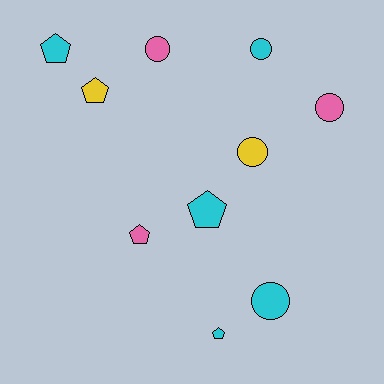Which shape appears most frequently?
Pentagon, with 5 objects.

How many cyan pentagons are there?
There are 3 cyan pentagons.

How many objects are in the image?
There are 10 objects.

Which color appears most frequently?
Cyan, with 5 objects.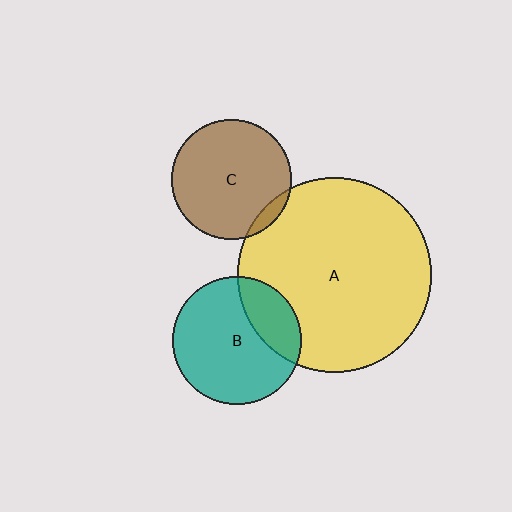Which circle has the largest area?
Circle A (yellow).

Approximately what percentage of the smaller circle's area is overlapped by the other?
Approximately 5%.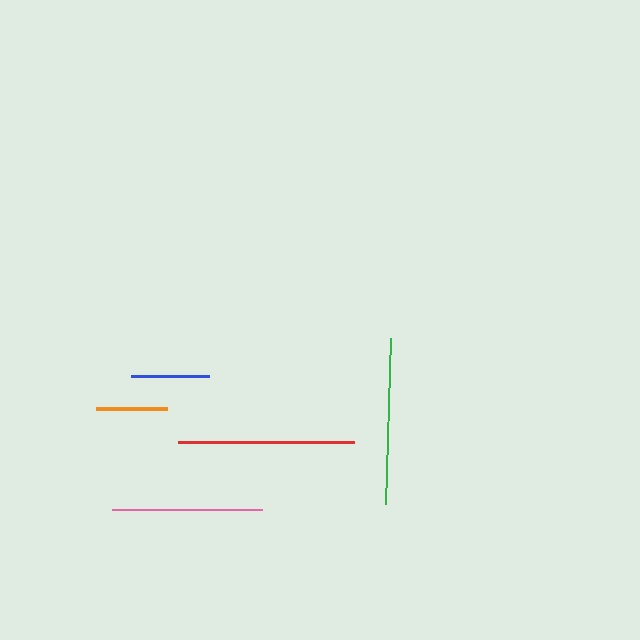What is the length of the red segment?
The red segment is approximately 176 pixels long.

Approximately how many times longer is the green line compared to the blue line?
The green line is approximately 2.1 times the length of the blue line.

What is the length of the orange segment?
The orange segment is approximately 71 pixels long.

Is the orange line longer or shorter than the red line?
The red line is longer than the orange line.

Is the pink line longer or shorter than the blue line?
The pink line is longer than the blue line.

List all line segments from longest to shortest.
From longest to shortest: red, green, pink, blue, orange.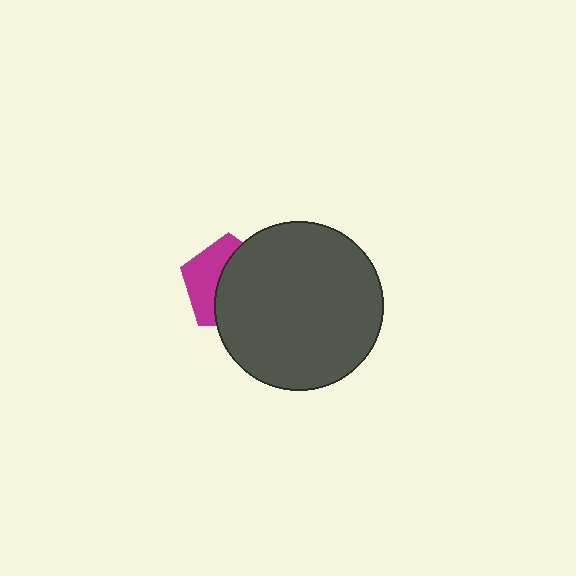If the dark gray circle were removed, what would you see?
You would see the complete magenta pentagon.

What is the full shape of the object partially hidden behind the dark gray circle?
The partially hidden object is a magenta pentagon.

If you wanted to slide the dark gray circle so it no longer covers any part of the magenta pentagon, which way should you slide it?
Slide it right — that is the most direct way to separate the two shapes.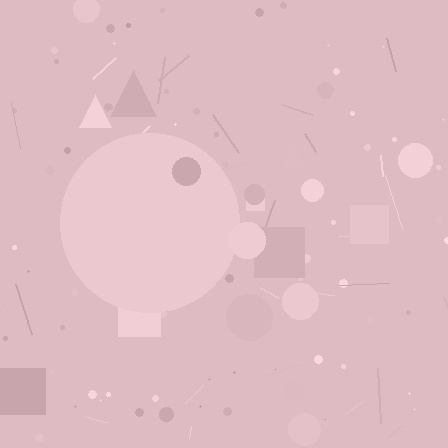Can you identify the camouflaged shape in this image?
The camouflaged shape is a circle.